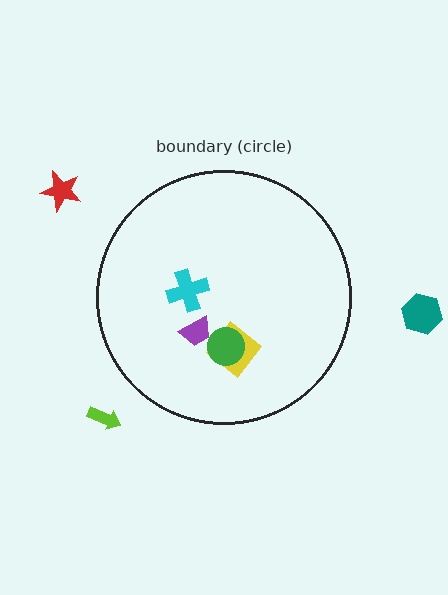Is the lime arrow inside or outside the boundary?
Outside.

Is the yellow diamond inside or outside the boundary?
Inside.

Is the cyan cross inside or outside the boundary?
Inside.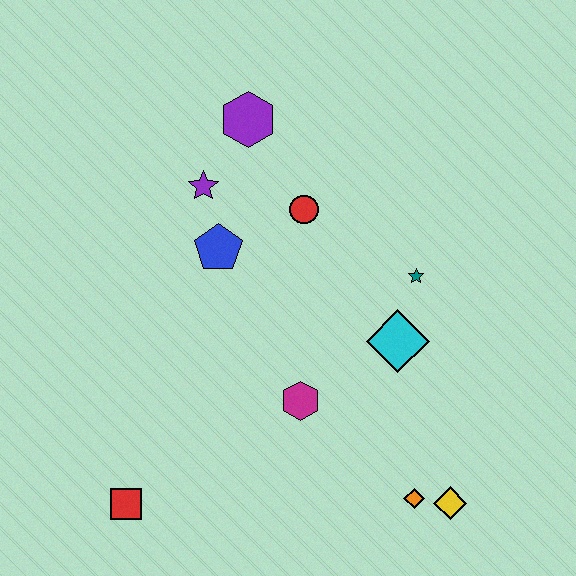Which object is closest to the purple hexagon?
The purple star is closest to the purple hexagon.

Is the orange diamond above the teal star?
No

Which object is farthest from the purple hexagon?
The yellow diamond is farthest from the purple hexagon.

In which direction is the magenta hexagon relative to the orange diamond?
The magenta hexagon is to the left of the orange diamond.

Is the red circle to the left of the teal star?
Yes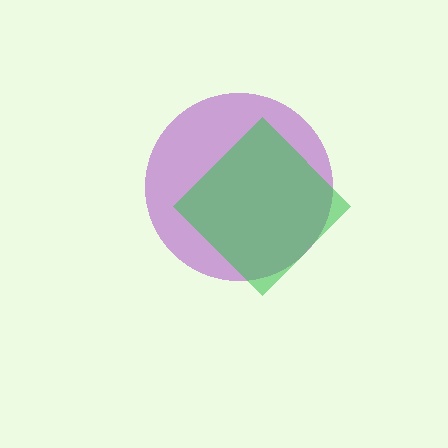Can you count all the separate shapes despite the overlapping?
Yes, there are 2 separate shapes.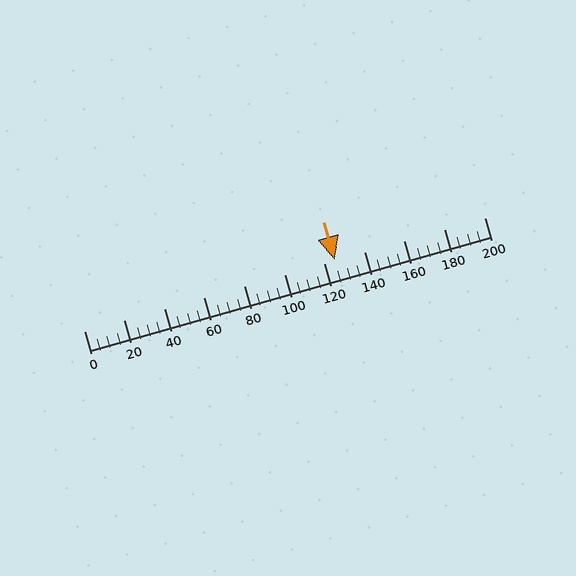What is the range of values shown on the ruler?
The ruler shows values from 0 to 200.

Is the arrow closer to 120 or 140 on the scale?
The arrow is closer to 120.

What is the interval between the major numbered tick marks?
The major tick marks are spaced 20 units apart.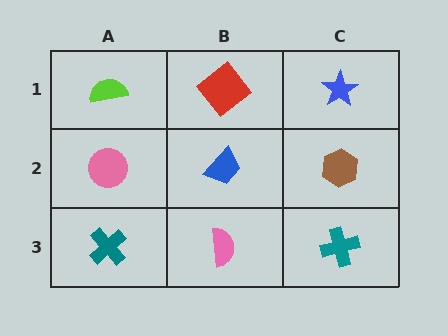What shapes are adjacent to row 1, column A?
A pink circle (row 2, column A), a red diamond (row 1, column B).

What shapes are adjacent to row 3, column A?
A pink circle (row 2, column A), a pink semicircle (row 3, column B).